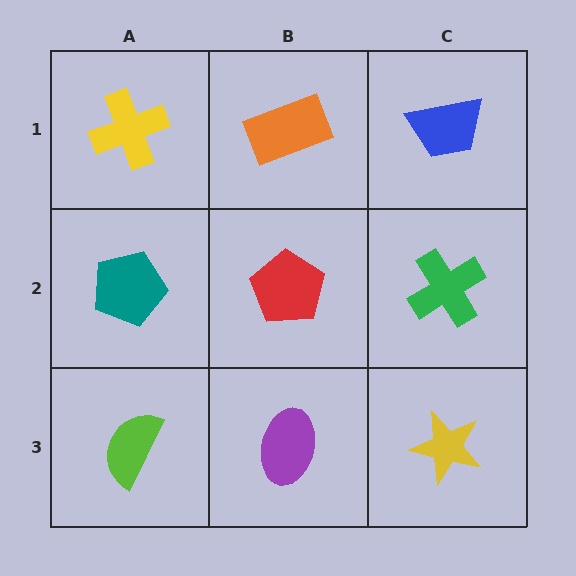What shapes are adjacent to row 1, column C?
A green cross (row 2, column C), an orange rectangle (row 1, column B).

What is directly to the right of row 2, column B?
A green cross.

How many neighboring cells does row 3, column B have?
3.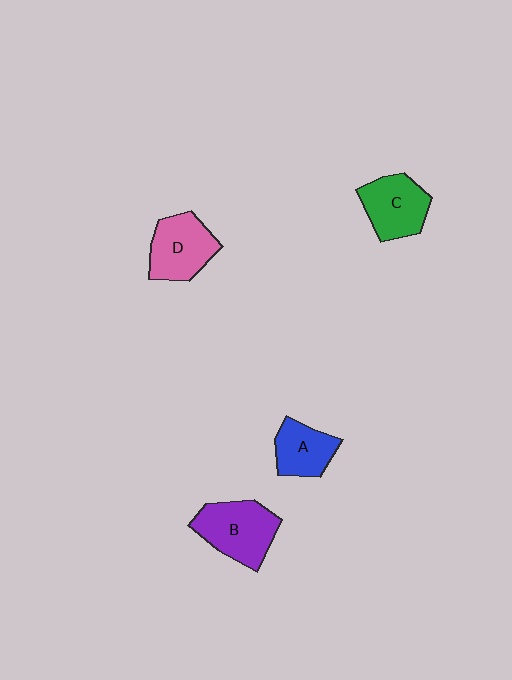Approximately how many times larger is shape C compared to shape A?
Approximately 1.2 times.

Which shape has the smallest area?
Shape A (blue).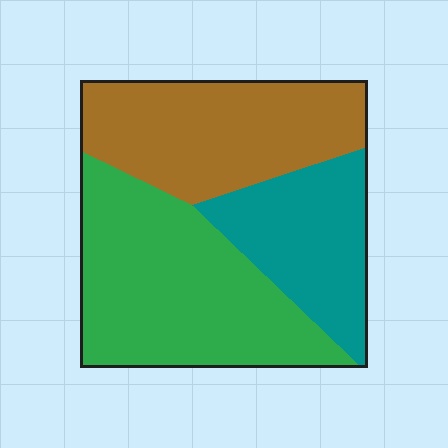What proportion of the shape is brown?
Brown covers 34% of the shape.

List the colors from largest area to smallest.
From largest to smallest: green, brown, teal.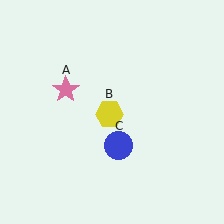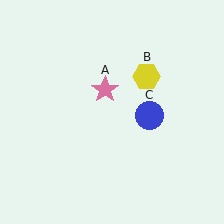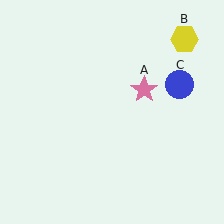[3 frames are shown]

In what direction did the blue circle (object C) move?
The blue circle (object C) moved up and to the right.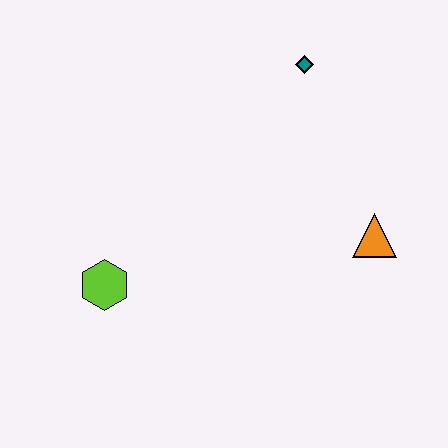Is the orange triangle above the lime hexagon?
Yes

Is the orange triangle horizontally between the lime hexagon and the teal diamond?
No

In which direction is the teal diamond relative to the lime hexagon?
The teal diamond is above the lime hexagon.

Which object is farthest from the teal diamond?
The lime hexagon is farthest from the teal diamond.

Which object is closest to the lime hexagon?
The orange triangle is closest to the lime hexagon.